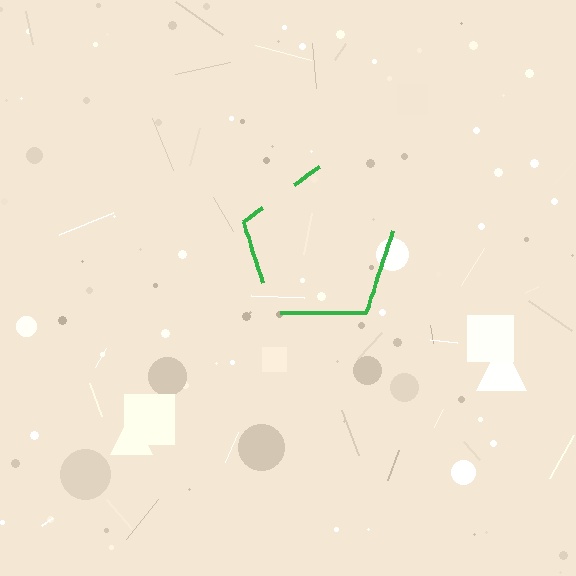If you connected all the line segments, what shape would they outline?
They would outline a pentagon.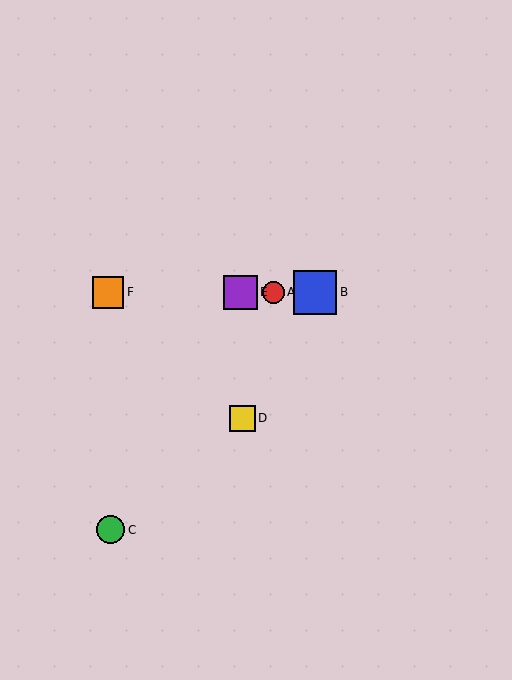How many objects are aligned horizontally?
4 objects (A, B, E, F) are aligned horizontally.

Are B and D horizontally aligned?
No, B is at y≈292 and D is at y≈418.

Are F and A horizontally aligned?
Yes, both are at y≈292.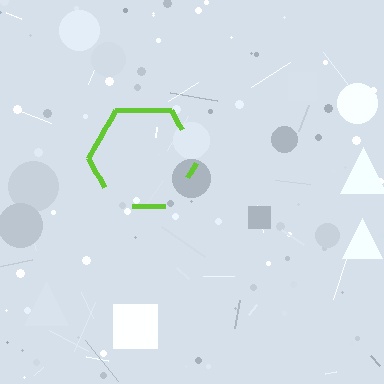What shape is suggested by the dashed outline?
The dashed outline suggests a hexagon.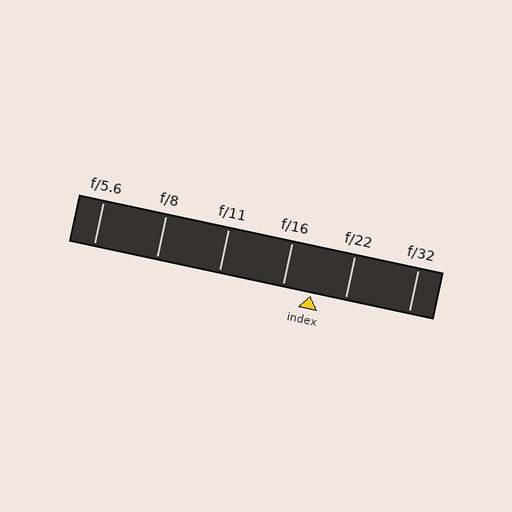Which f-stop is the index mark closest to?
The index mark is closest to f/16.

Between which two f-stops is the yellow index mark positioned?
The index mark is between f/16 and f/22.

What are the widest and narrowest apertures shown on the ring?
The widest aperture shown is f/5.6 and the narrowest is f/32.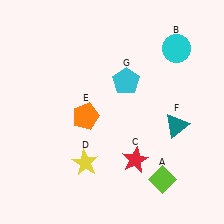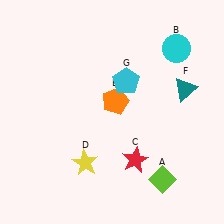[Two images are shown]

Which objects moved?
The objects that moved are: the orange pentagon (E), the teal triangle (F).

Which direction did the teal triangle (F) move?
The teal triangle (F) moved up.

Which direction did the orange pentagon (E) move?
The orange pentagon (E) moved right.